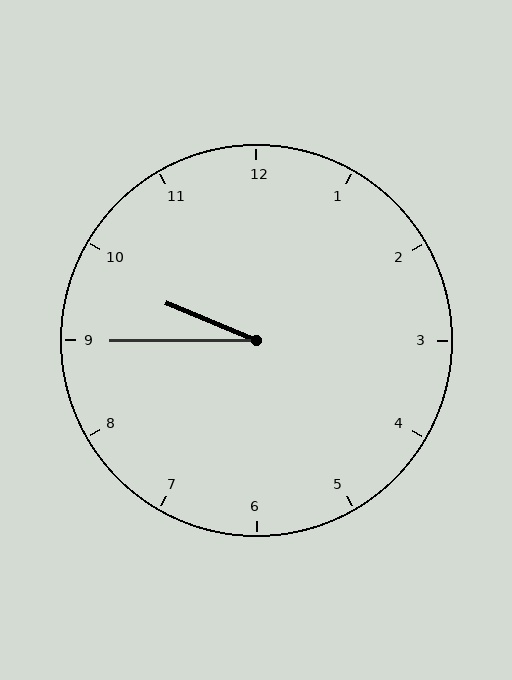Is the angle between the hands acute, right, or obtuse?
It is acute.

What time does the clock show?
9:45.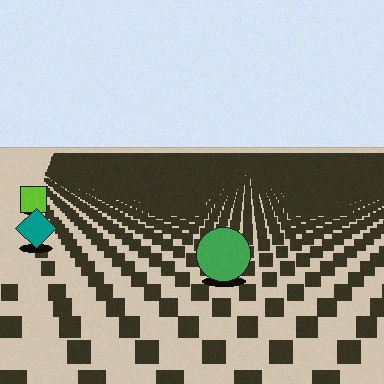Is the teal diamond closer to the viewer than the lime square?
Yes. The teal diamond is closer — you can tell from the texture gradient: the ground texture is coarser near it.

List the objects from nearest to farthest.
From nearest to farthest: the green circle, the teal diamond, the lime square.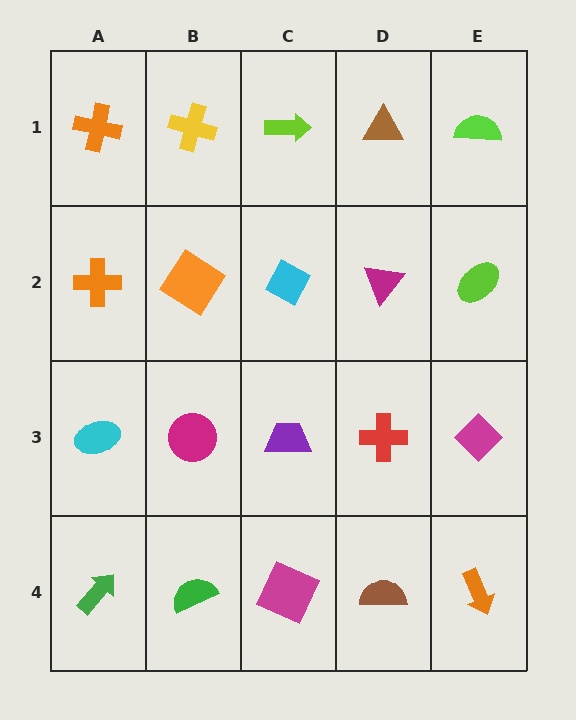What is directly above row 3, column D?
A magenta triangle.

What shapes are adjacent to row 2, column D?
A brown triangle (row 1, column D), a red cross (row 3, column D), a cyan diamond (row 2, column C), a lime ellipse (row 2, column E).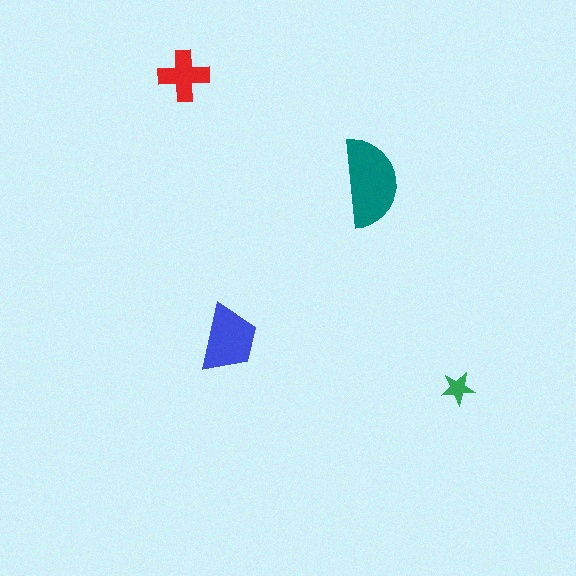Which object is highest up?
The red cross is topmost.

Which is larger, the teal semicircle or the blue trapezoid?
The teal semicircle.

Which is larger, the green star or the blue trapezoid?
The blue trapezoid.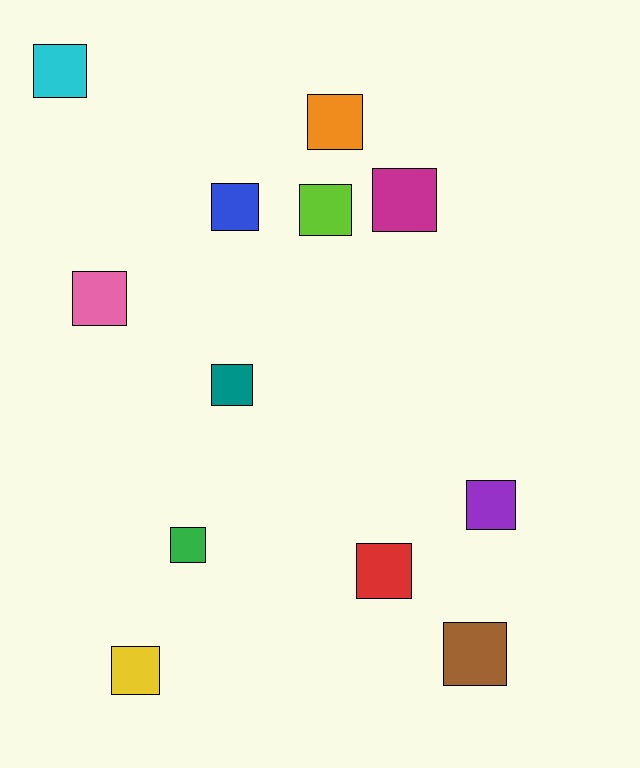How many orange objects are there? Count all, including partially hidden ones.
There is 1 orange object.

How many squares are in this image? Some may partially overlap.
There are 12 squares.